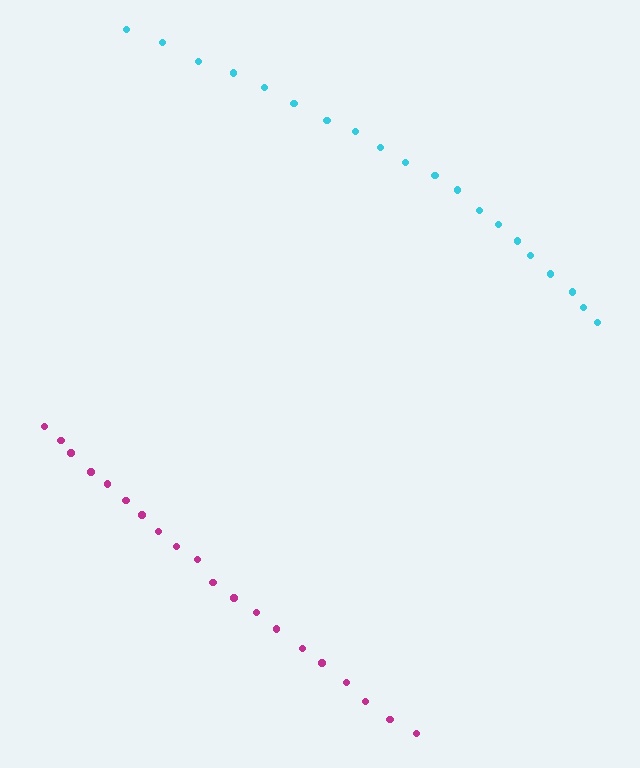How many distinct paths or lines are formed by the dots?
There are 2 distinct paths.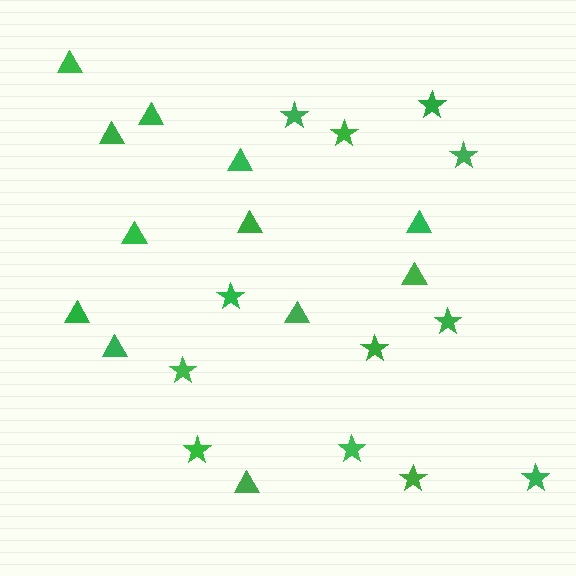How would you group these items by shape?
There are 2 groups: one group of stars (12) and one group of triangles (12).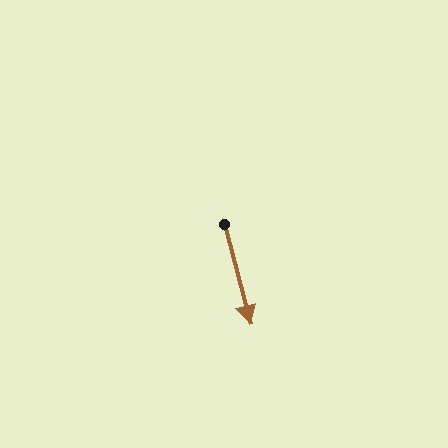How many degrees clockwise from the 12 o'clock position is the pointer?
Approximately 165 degrees.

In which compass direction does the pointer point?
South.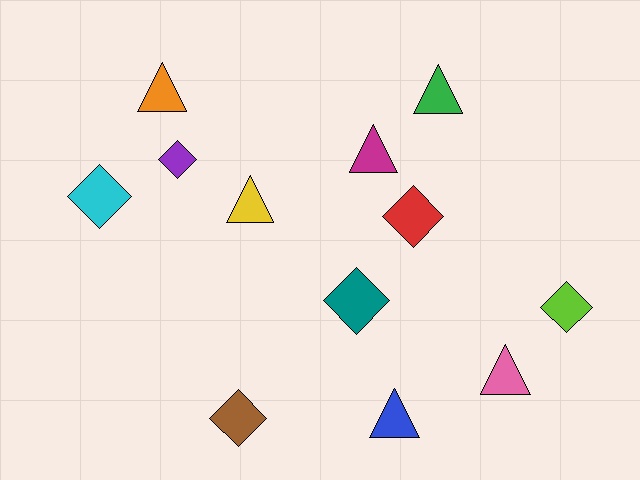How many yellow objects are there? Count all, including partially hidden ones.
There is 1 yellow object.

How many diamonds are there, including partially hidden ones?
There are 6 diamonds.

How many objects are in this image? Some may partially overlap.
There are 12 objects.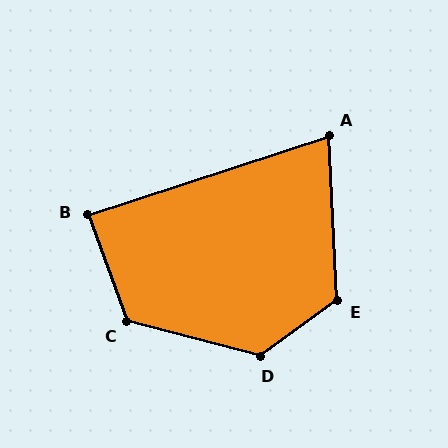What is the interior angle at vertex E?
Approximately 123 degrees (obtuse).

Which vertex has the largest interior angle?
D, at approximately 130 degrees.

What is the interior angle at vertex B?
Approximately 88 degrees (approximately right).